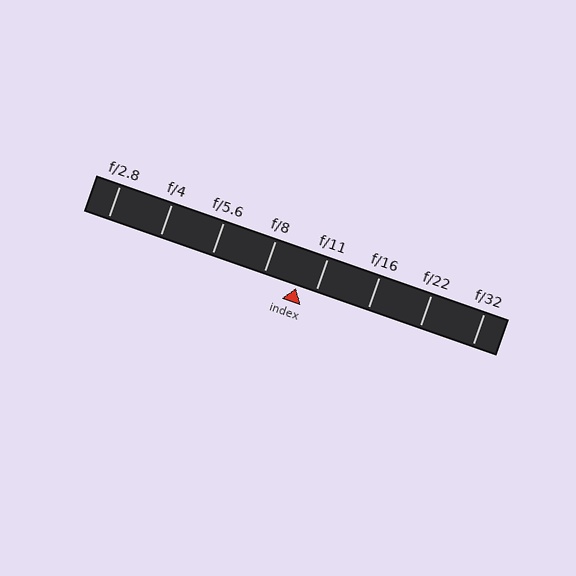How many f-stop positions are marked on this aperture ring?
There are 8 f-stop positions marked.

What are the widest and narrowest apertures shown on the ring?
The widest aperture shown is f/2.8 and the narrowest is f/32.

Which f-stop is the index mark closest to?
The index mark is closest to f/11.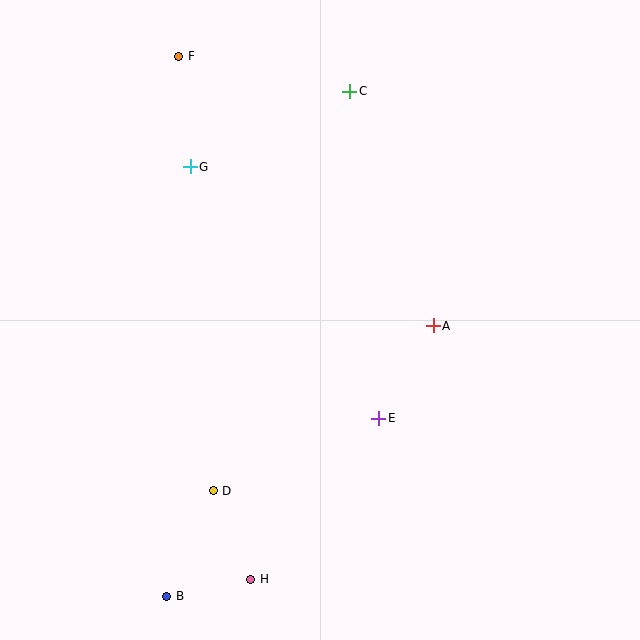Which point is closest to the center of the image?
Point A at (433, 326) is closest to the center.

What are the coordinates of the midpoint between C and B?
The midpoint between C and B is at (258, 344).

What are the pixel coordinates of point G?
Point G is at (190, 167).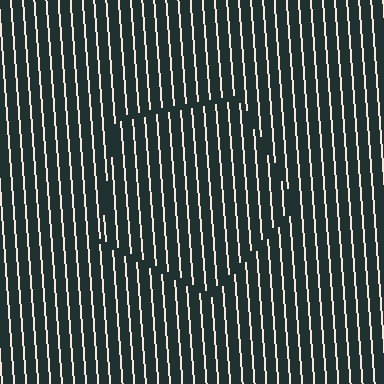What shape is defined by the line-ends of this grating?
An illusory pentagon. The interior of the shape contains the same grating, shifted by half a period — the contour is defined by the phase discontinuity where line-ends from the inner and outer gratings abut.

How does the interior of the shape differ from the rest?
The interior of the shape contains the same grating, shifted by half a period — the contour is defined by the phase discontinuity where line-ends from the inner and outer gratings abut.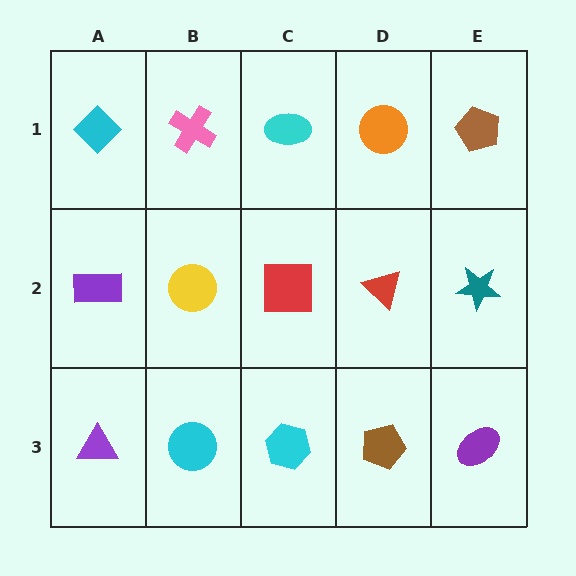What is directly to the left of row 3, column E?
A brown pentagon.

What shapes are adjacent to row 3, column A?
A purple rectangle (row 2, column A), a cyan circle (row 3, column B).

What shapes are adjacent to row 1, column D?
A red triangle (row 2, column D), a cyan ellipse (row 1, column C), a brown pentagon (row 1, column E).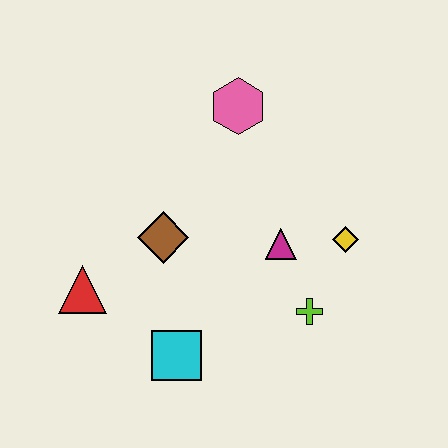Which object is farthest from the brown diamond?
The yellow diamond is farthest from the brown diamond.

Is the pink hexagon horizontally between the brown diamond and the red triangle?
No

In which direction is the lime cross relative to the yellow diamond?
The lime cross is below the yellow diamond.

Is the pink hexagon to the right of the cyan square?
Yes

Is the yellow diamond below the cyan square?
No